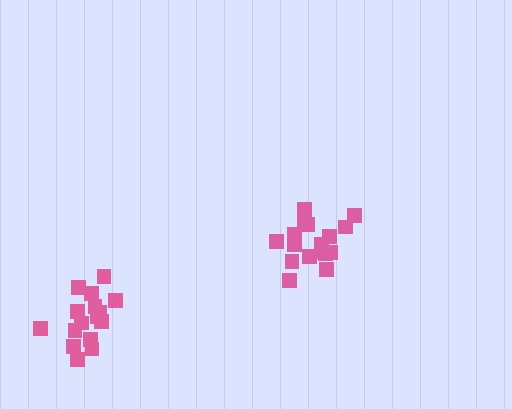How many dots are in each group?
Group 1: 17 dots, Group 2: 17 dots (34 total).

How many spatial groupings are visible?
There are 2 spatial groupings.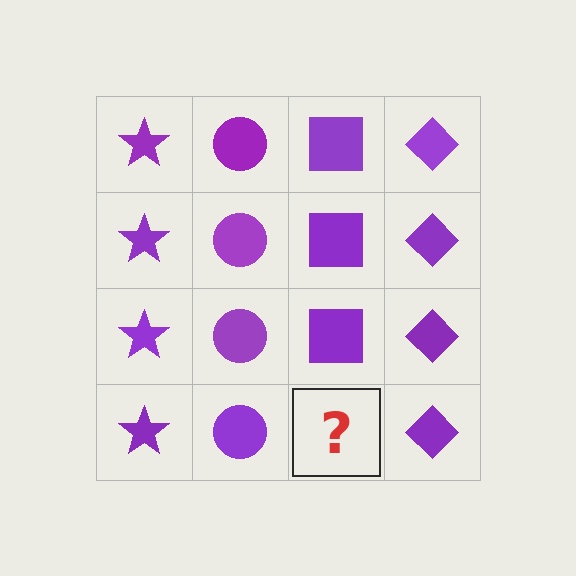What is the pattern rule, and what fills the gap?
The rule is that each column has a consistent shape. The gap should be filled with a purple square.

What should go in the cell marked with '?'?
The missing cell should contain a purple square.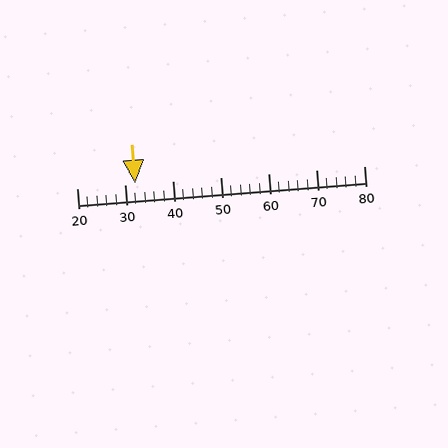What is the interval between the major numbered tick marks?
The major tick marks are spaced 10 units apart.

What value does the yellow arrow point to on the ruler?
The yellow arrow points to approximately 32.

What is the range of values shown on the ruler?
The ruler shows values from 20 to 80.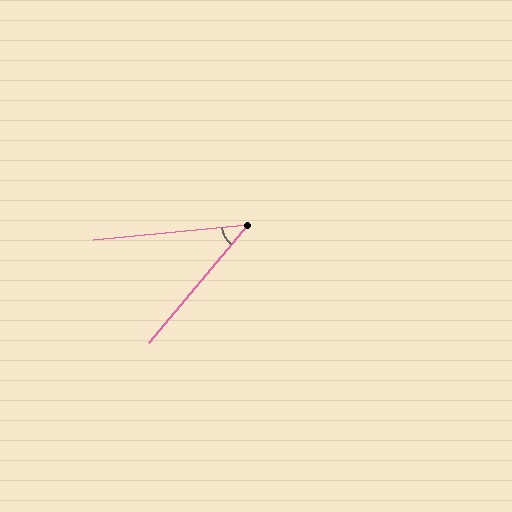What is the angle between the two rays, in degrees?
Approximately 44 degrees.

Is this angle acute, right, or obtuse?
It is acute.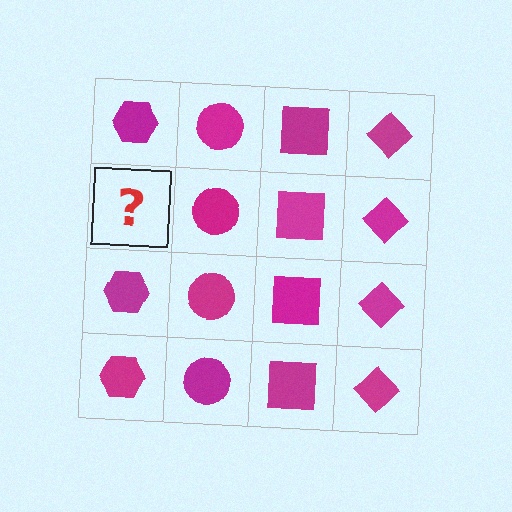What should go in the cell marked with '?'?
The missing cell should contain a magenta hexagon.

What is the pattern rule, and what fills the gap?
The rule is that each column has a consistent shape. The gap should be filled with a magenta hexagon.